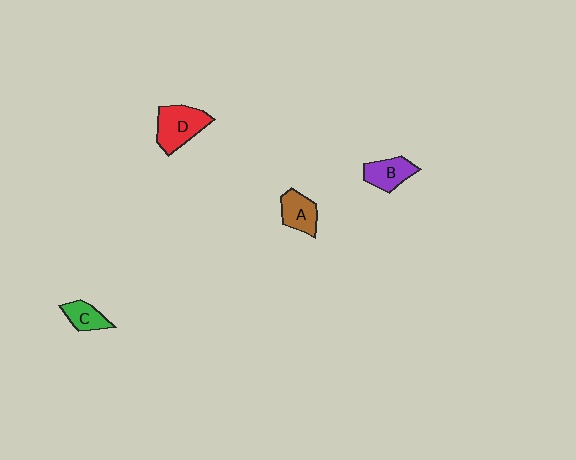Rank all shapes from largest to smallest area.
From largest to smallest: D (red), B (purple), A (brown), C (green).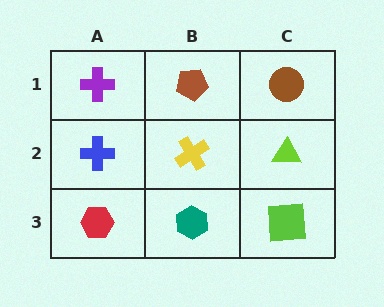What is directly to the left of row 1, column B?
A purple cross.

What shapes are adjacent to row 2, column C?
A brown circle (row 1, column C), a lime square (row 3, column C), a yellow cross (row 2, column B).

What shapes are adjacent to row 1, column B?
A yellow cross (row 2, column B), a purple cross (row 1, column A), a brown circle (row 1, column C).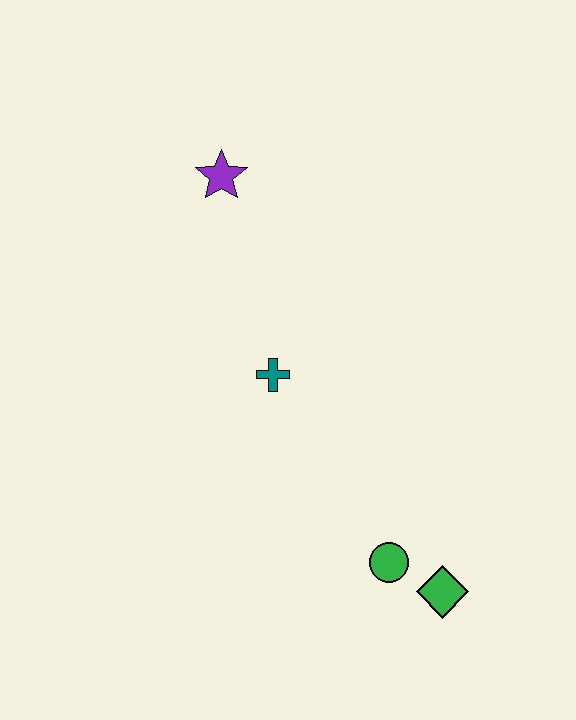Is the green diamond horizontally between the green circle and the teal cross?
No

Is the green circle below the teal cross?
Yes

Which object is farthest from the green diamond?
The purple star is farthest from the green diamond.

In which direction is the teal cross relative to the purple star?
The teal cross is below the purple star.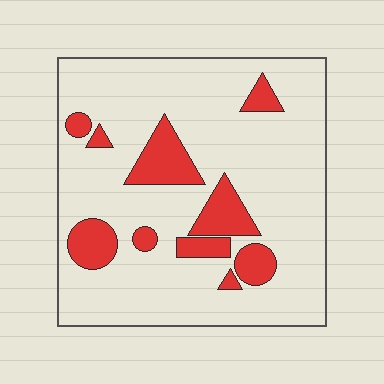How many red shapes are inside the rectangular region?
10.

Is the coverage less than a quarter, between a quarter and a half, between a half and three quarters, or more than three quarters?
Less than a quarter.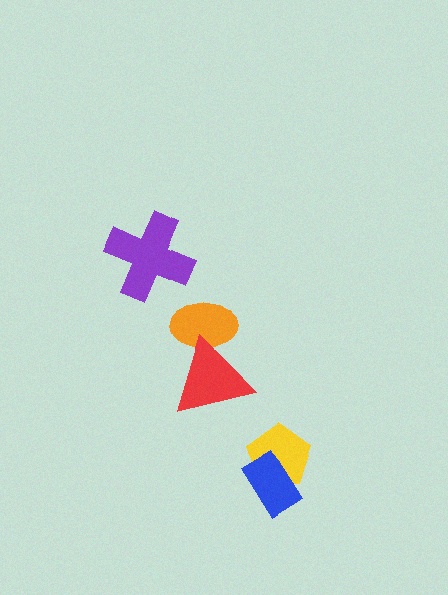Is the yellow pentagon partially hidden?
Yes, it is partially covered by another shape.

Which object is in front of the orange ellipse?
The red triangle is in front of the orange ellipse.